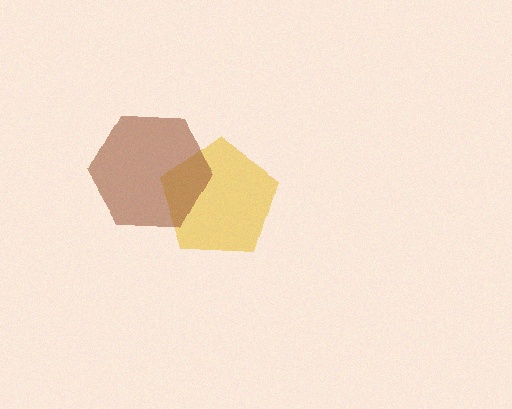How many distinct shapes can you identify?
There are 2 distinct shapes: a yellow pentagon, a brown hexagon.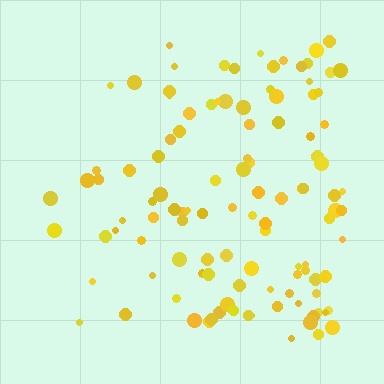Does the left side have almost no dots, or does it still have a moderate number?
Still a moderate number, just noticeably fewer than the right.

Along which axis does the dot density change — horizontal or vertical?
Horizontal.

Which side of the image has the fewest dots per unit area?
The left.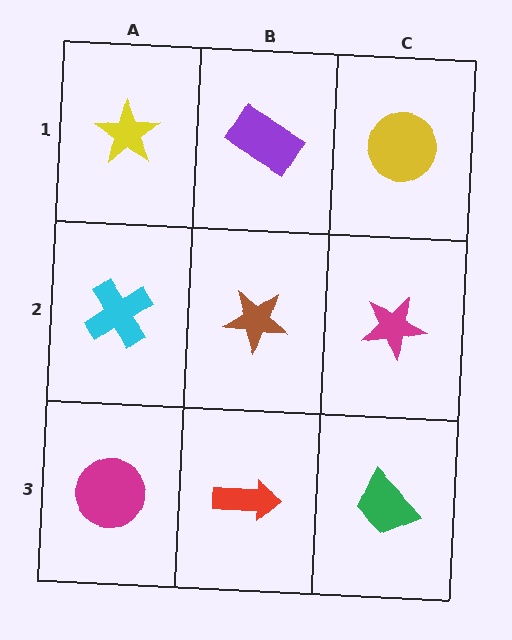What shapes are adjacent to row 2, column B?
A purple rectangle (row 1, column B), a red arrow (row 3, column B), a cyan cross (row 2, column A), a magenta star (row 2, column C).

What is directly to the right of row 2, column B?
A magenta star.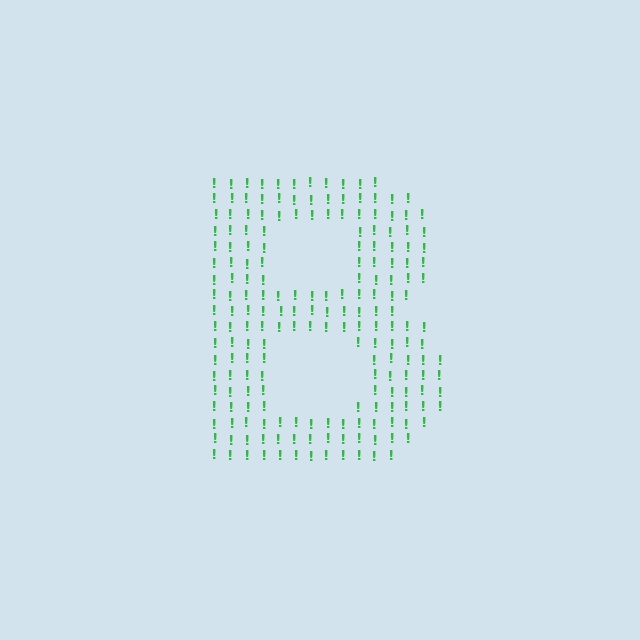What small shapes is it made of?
It is made of small exclamation marks.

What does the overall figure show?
The overall figure shows the letter B.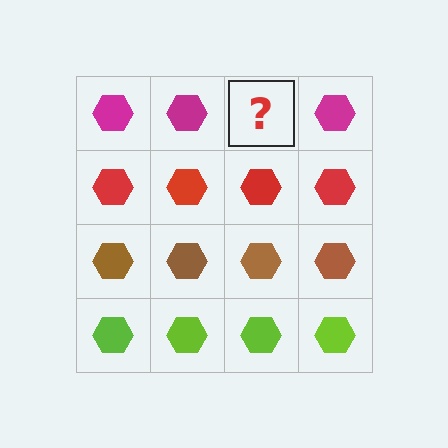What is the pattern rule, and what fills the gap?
The rule is that each row has a consistent color. The gap should be filled with a magenta hexagon.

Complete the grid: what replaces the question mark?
The question mark should be replaced with a magenta hexagon.